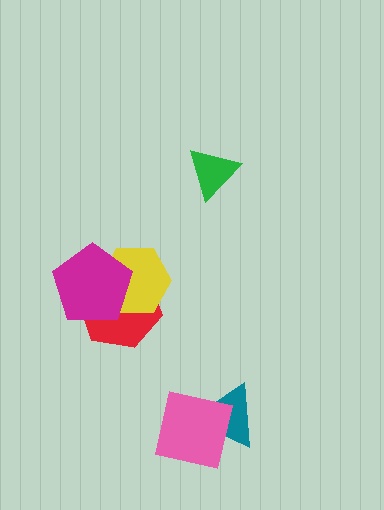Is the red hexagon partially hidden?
Yes, it is partially covered by another shape.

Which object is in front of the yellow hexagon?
The magenta pentagon is in front of the yellow hexagon.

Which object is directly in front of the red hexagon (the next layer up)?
The yellow hexagon is directly in front of the red hexagon.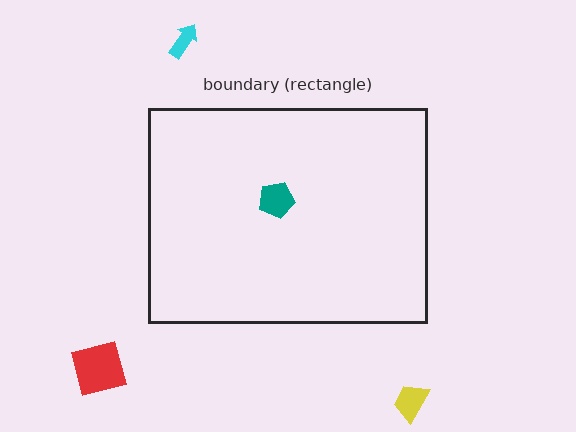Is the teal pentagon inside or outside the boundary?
Inside.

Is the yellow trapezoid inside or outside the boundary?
Outside.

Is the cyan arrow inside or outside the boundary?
Outside.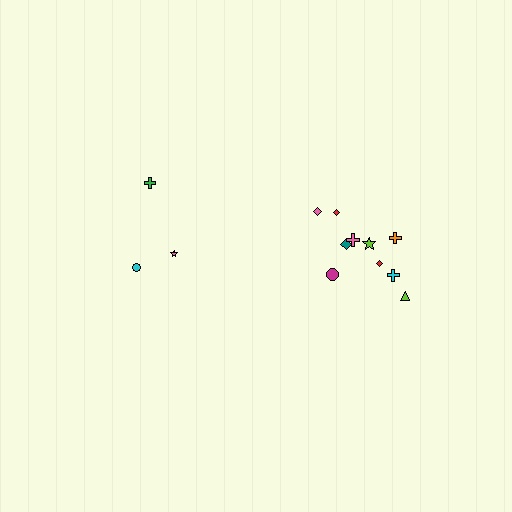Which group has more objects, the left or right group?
The right group.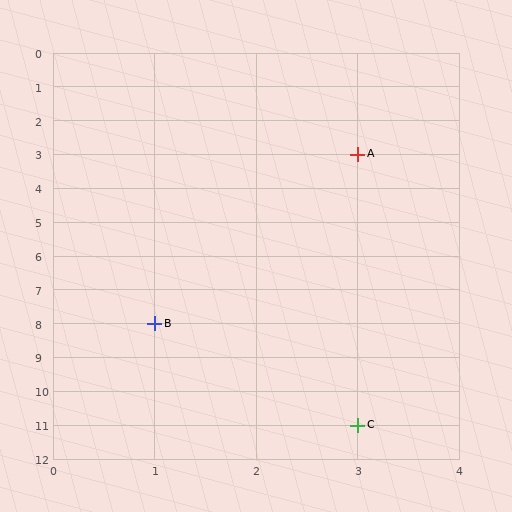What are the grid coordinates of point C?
Point C is at grid coordinates (3, 11).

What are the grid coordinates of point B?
Point B is at grid coordinates (1, 8).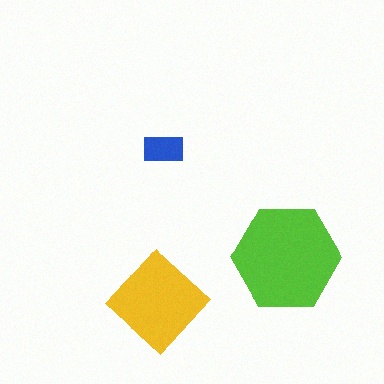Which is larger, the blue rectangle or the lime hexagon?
The lime hexagon.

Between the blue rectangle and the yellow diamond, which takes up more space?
The yellow diamond.